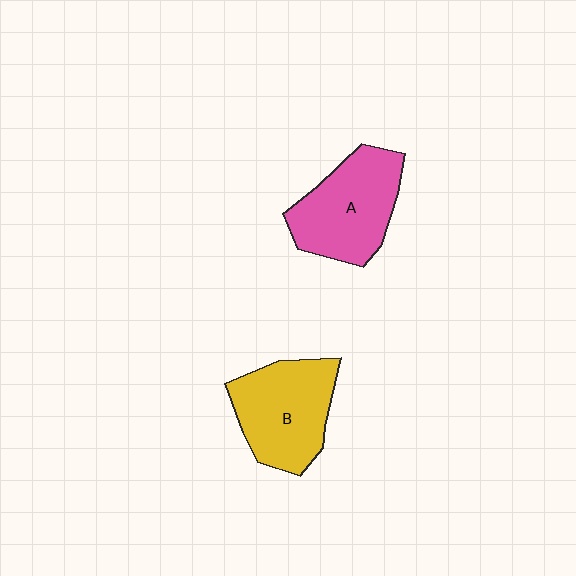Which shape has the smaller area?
Shape A (pink).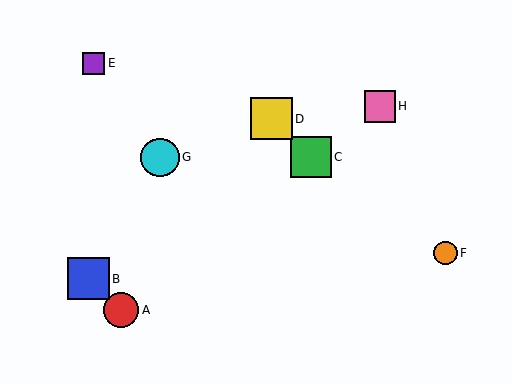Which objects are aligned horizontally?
Objects C, G are aligned horizontally.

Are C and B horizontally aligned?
No, C is at y≈157 and B is at y≈279.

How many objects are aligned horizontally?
2 objects (C, G) are aligned horizontally.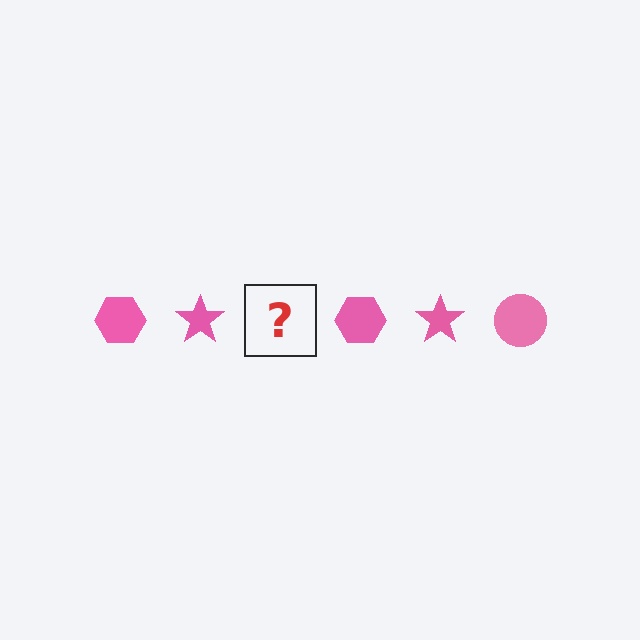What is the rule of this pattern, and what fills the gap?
The rule is that the pattern cycles through hexagon, star, circle shapes in pink. The gap should be filled with a pink circle.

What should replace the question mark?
The question mark should be replaced with a pink circle.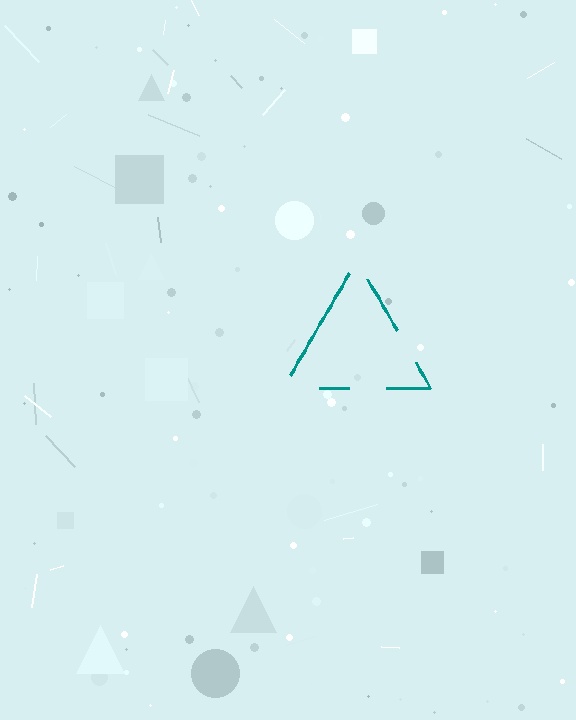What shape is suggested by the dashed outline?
The dashed outline suggests a triangle.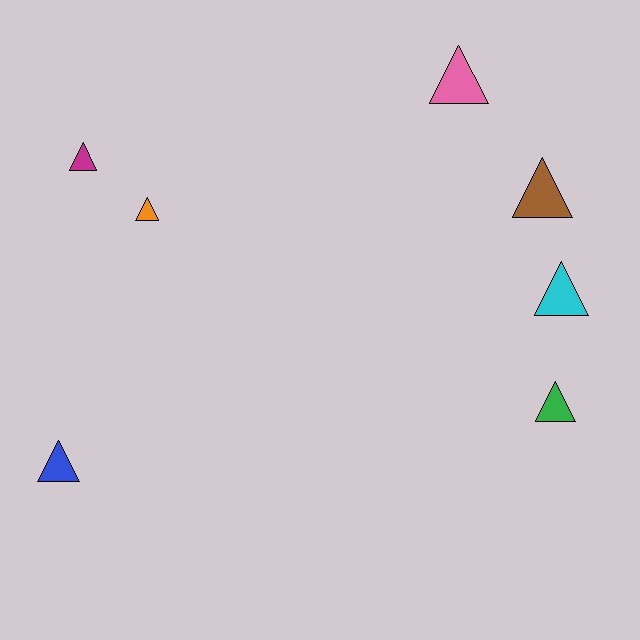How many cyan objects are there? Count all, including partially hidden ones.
There is 1 cyan object.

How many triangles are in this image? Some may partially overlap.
There are 7 triangles.